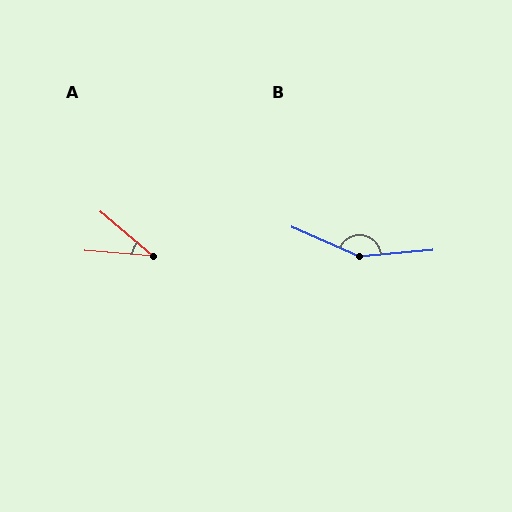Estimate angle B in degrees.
Approximately 151 degrees.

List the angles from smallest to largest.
A (36°), B (151°).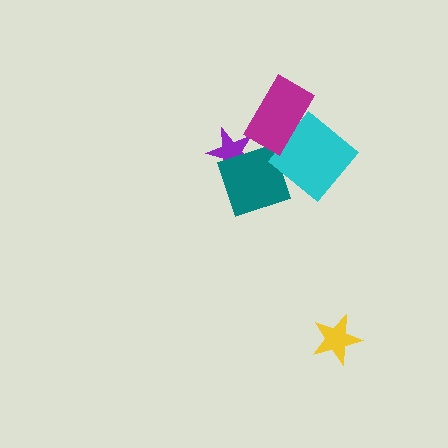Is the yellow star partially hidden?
No, no other shape covers it.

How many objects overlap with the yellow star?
0 objects overlap with the yellow star.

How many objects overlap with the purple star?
1 object overlaps with the purple star.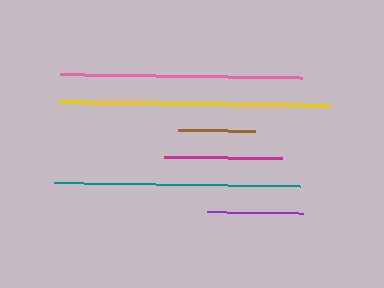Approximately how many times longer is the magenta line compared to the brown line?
The magenta line is approximately 1.5 times the length of the brown line.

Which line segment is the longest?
The yellow line is the longest at approximately 271 pixels.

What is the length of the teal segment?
The teal segment is approximately 246 pixels long.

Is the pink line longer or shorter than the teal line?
The teal line is longer than the pink line.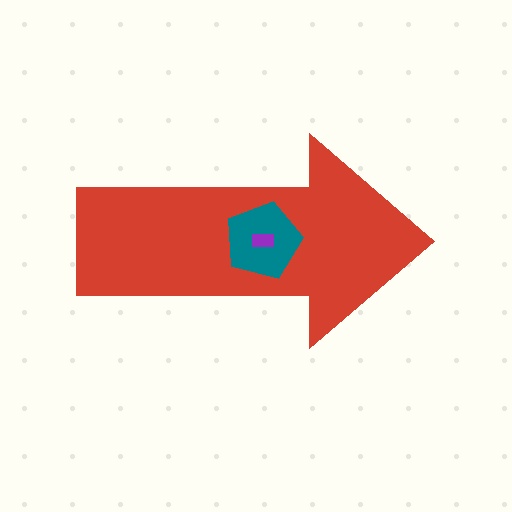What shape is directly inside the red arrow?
The teal pentagon.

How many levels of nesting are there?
3.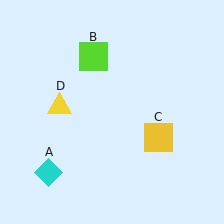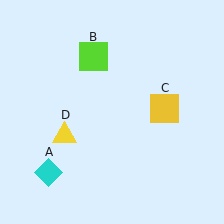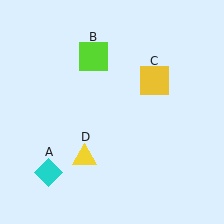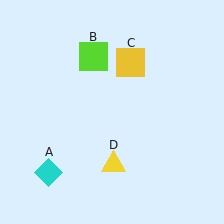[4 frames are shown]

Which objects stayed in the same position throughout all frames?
Cyan diamond (object A) and lime square (object B) remained stationary.